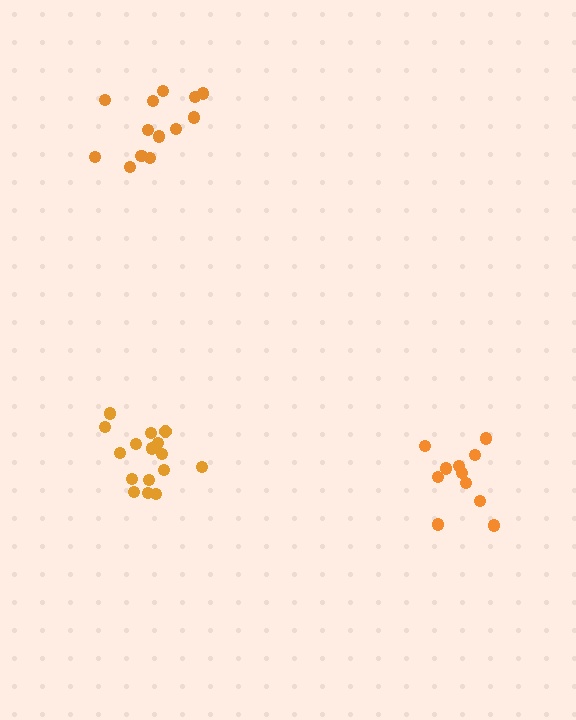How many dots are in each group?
Group 1: 13 dots, Group 2: 11 dots, Group 3: 16 dots (40 total).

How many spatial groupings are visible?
There are 3 spatial groupings.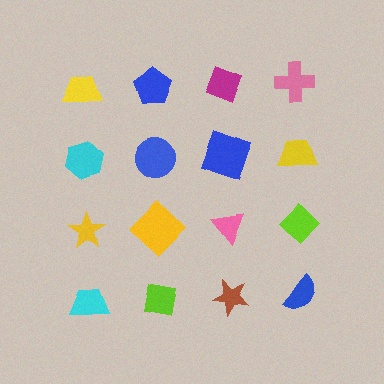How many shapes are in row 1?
4 shapes.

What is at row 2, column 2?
A blue circle.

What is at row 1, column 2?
A blue pentagon.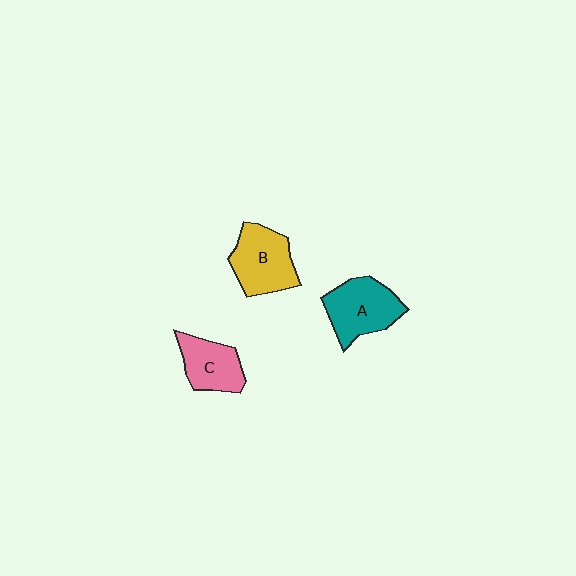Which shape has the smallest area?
Shape C (pink).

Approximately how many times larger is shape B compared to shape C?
Approximately 1.3 times.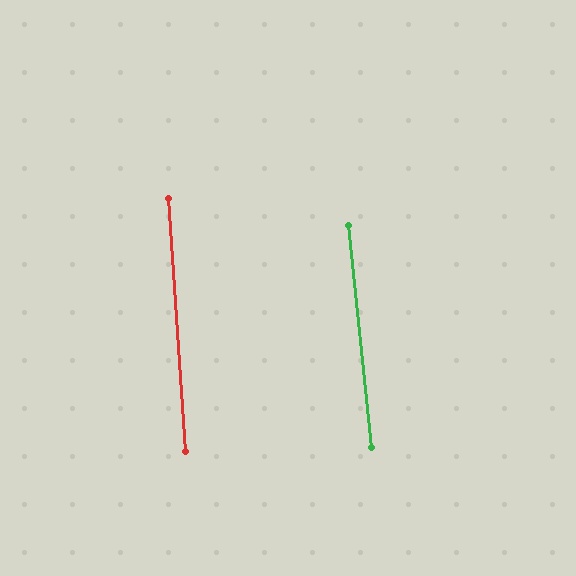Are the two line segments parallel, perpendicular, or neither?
Parallel — their directions differ by only 2.0°.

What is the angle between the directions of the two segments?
Approximately 2 degrees.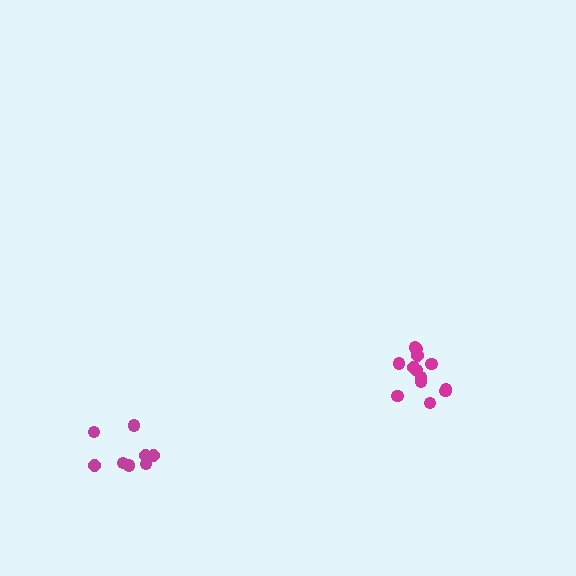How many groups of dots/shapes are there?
There are 2 groups.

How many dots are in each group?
Group 1: 14 dots, Group 2: 8 dots (22 total).